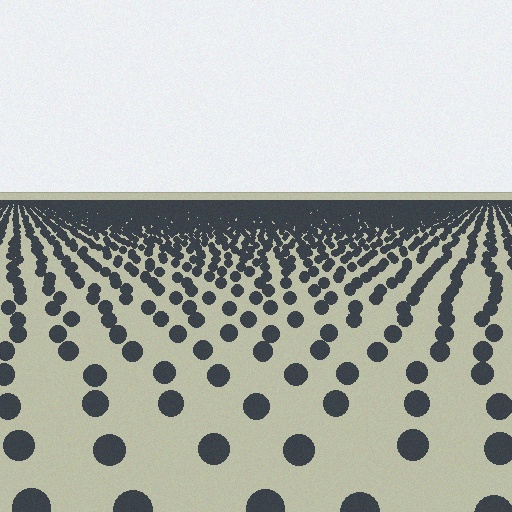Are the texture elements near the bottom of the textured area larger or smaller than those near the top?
Larger. Near the bottom, elements are closer to the viewer and appear at a bigger on-screen size.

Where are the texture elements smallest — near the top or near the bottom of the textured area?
Near the top.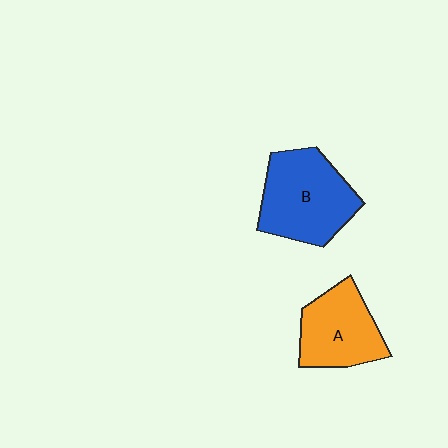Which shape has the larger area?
Shape B (blue).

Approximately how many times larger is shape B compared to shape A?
Approximately 1.3 times.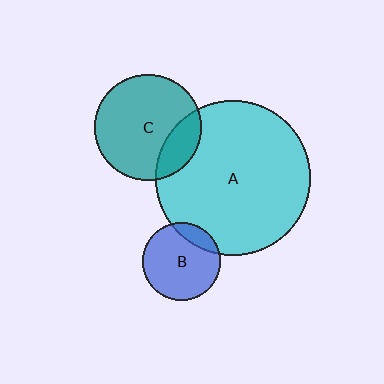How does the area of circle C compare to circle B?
Approximately 1.9 times.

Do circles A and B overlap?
Yes.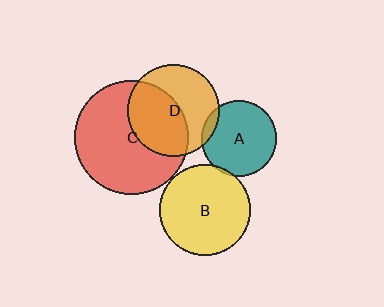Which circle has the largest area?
Circle C (red).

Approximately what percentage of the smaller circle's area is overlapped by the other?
Approximately 5%.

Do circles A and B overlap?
Yes.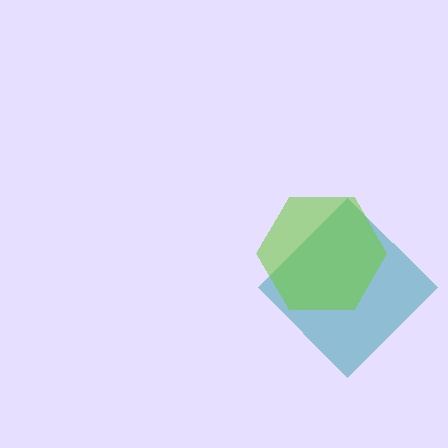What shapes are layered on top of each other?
The layered shapes are: a teal diamond, a lime hexagon.